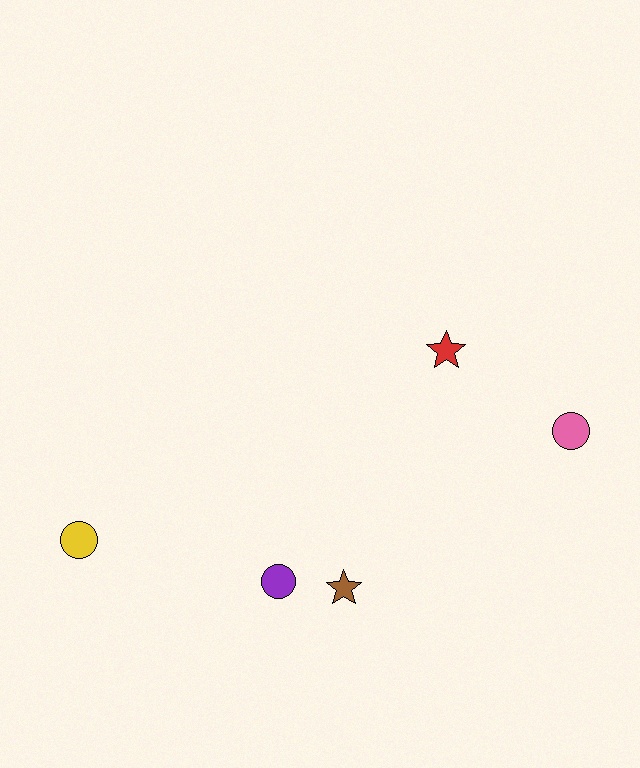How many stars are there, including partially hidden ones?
There are 2 stars.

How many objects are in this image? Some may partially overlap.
There are 5 objects.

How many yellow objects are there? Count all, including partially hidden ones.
There is 1 yellow object.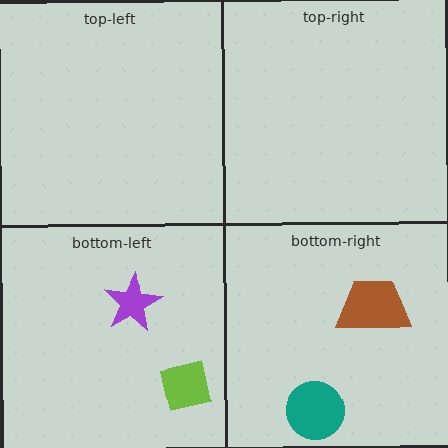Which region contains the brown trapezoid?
The bottom-right region.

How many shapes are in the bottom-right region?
2.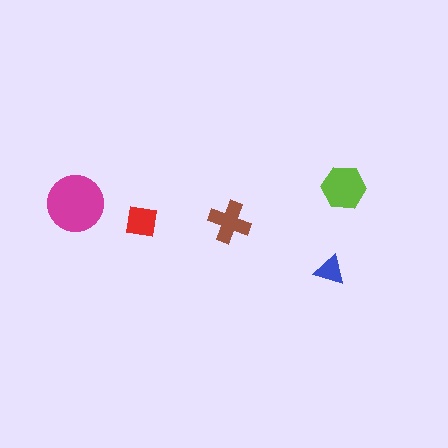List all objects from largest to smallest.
The magenta circle, the lime hexagon, the brown cross, the red square, the blue triangle.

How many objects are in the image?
There are 5 objects in the image.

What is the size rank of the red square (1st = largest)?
4th.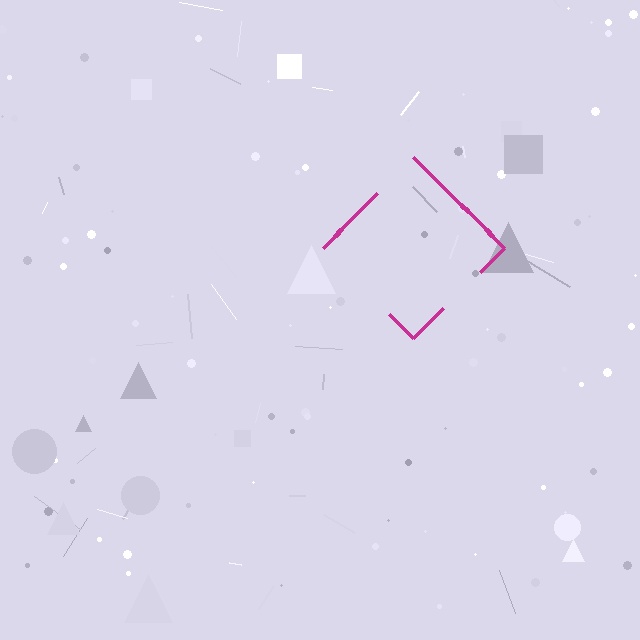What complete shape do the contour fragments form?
The contour fragments form a diamond.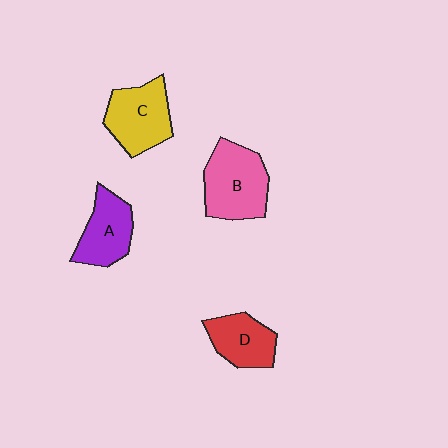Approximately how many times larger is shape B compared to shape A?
Approximately 1.3 times.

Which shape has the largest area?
Shape B (pink).